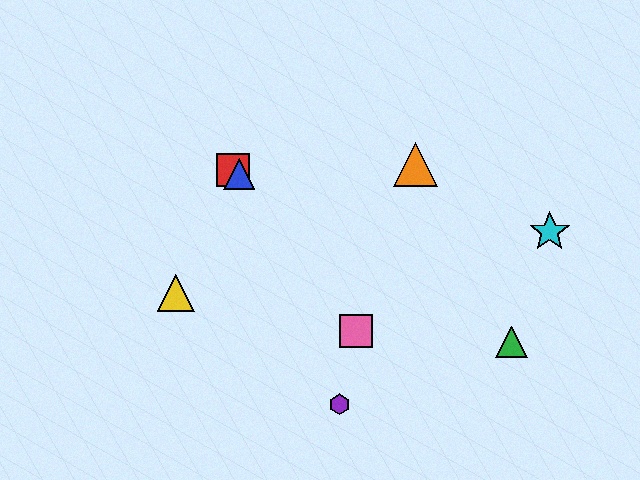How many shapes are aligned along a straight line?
3 shapes (the red square, the blue triangle, the green triangle) are aligned along a straight line.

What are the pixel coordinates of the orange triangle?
The orange triangle is at (416, 164).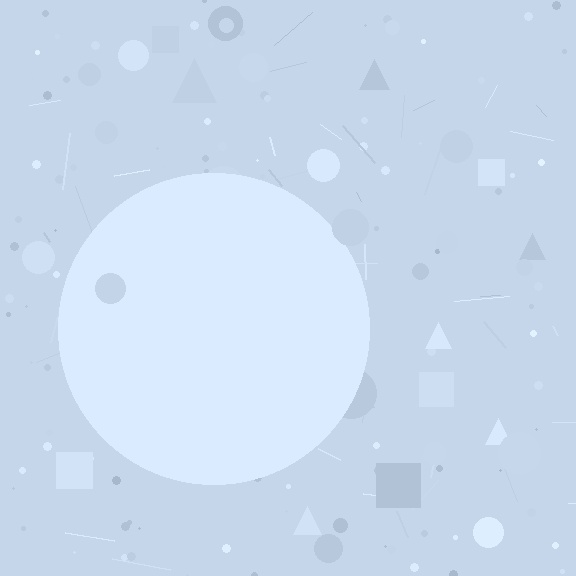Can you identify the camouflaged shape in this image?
The camouflaged shape is a circle.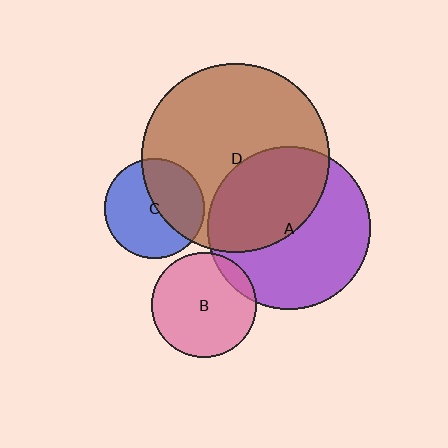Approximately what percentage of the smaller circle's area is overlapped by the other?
Approximately 40%.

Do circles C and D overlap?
Yes.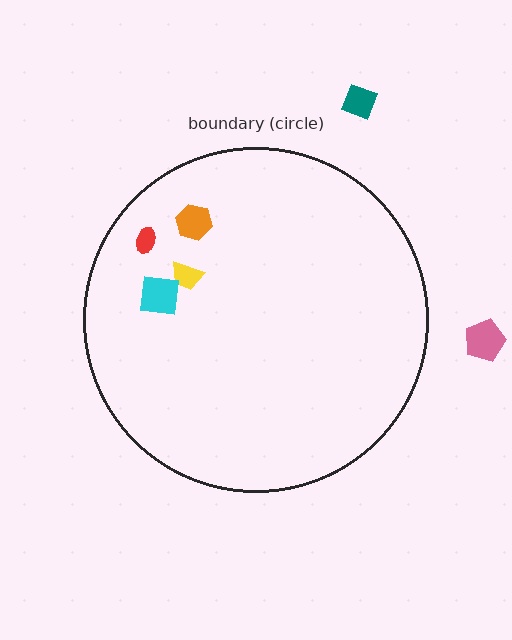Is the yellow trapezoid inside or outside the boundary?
Inside.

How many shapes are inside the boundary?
4 inside, 2 outside.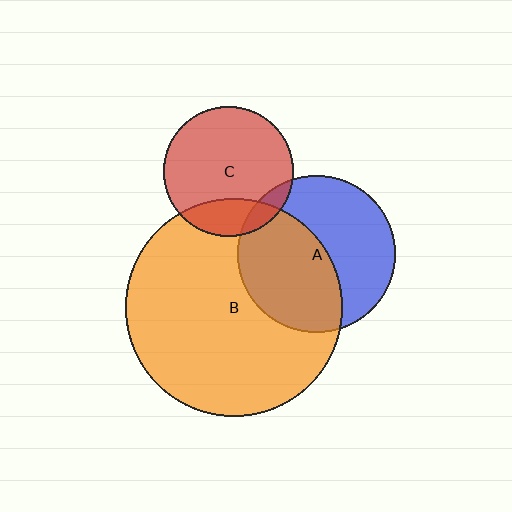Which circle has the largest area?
Circle B (orange).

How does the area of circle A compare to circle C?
Approximately 1.5 times.